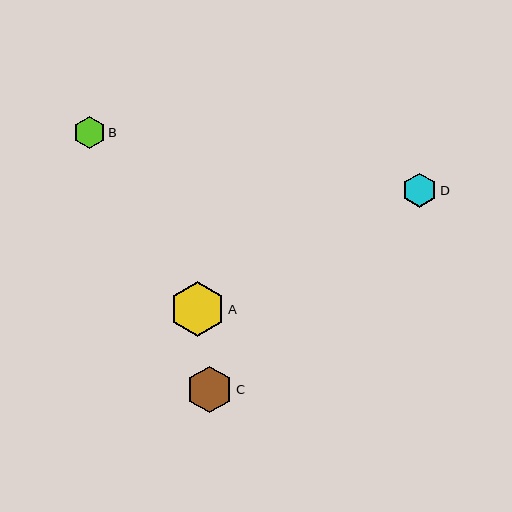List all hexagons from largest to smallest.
From largest to smallest: A, C, D, B.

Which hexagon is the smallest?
Hexagon B is the smallest with a size of approximately 32 pixels.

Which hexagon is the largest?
Hexagon A is the largest with a size of approximately 55 pixels.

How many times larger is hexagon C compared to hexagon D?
Hexagon C is approximately 1.4 times the size of hexagon D.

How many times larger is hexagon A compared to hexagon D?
Hexagon A is approximately 1.6 times the size of hexagon D.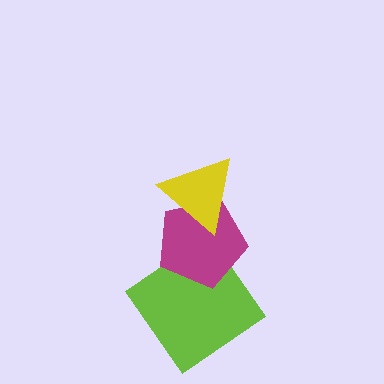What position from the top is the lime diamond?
The lime diamond is 3rd from the top.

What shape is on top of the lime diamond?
The magenta pentagon is on top of the lime diamond.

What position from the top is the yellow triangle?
The yellow triangle is 1st from the top.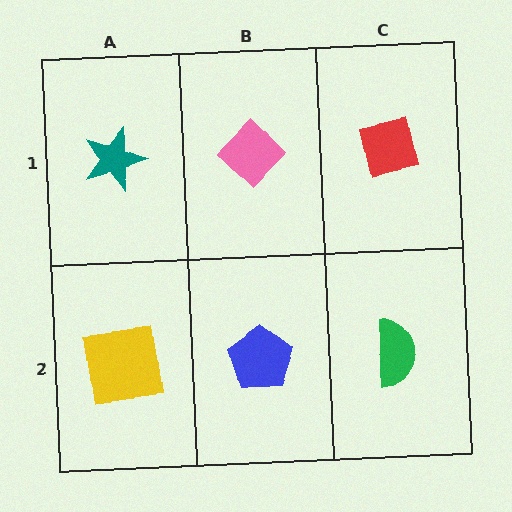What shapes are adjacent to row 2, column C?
A red square (row 1, column C), a blue pentagon (row 2, column B).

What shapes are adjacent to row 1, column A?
A yellow square (row 2, column A), a pink diamond (row 1, column B).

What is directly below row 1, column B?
A blue pentagon.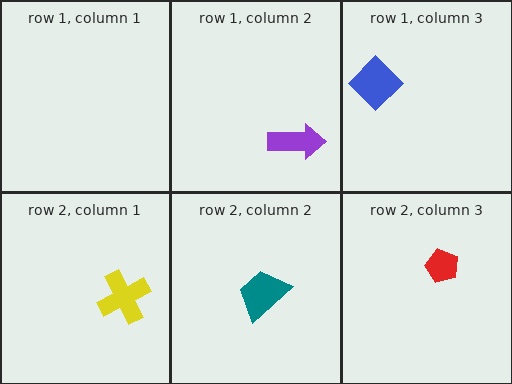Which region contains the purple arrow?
The row 1, column 2 region.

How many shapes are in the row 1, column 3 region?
1.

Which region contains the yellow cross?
The row 2, column 1 region.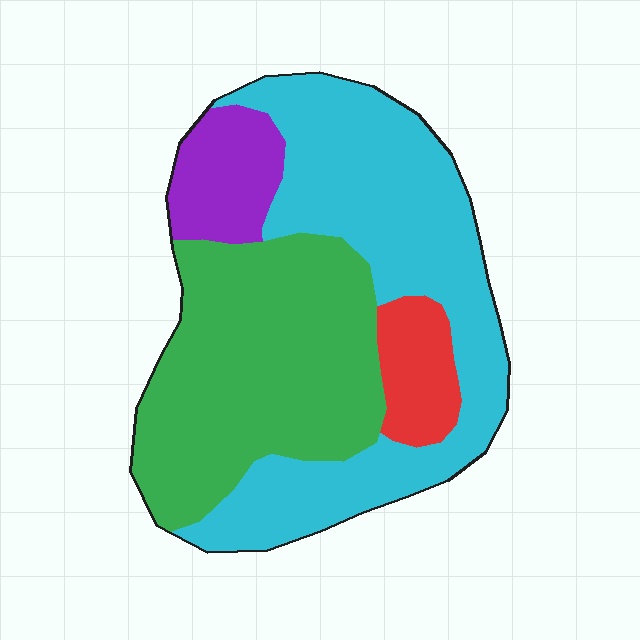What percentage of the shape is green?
Green covers about 40% of the shape.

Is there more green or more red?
Green.